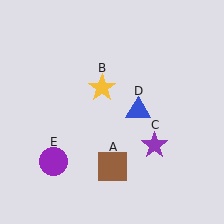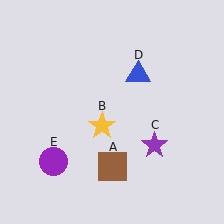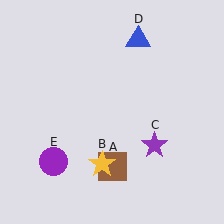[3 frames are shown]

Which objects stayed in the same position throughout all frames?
Brown square (object A) and purple star (object C) and purple circle (object E) remained stationary.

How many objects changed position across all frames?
2 objects changed position: yellow star (object B), blue triangle (object D).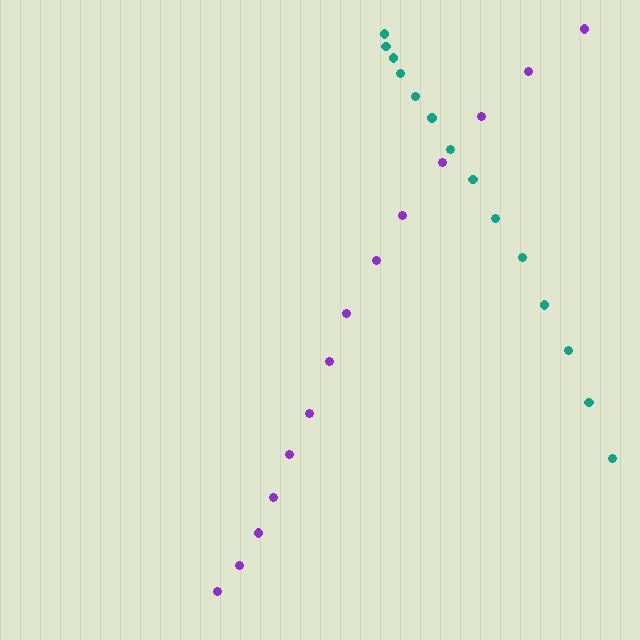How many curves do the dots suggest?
There are 2 distinct paths.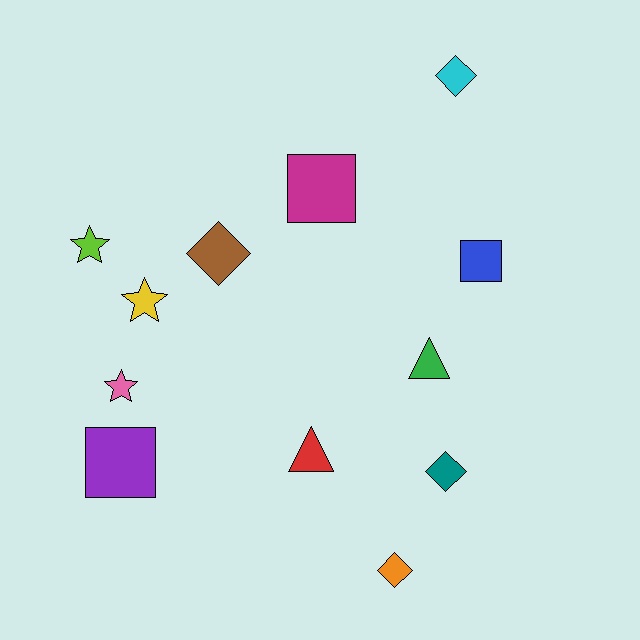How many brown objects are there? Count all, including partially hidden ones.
There is 1 brown object.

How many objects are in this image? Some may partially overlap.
There are 12 objects.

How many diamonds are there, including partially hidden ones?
There are 4 diamonds.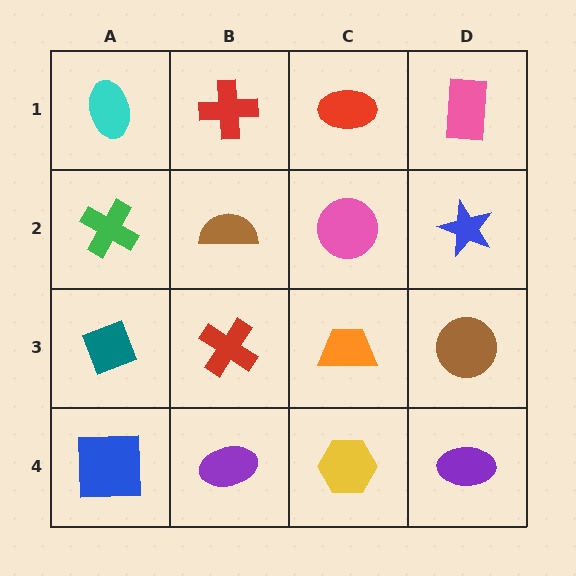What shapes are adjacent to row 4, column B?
A red cross (row 3, column B), a blue square (row 4, column A), a yellow hexagon (row 4, column C).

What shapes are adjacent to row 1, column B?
A brown semicircle (row 2, column B), a cyan ellipse (row 1, column A), a red ellipse (row 1, column C).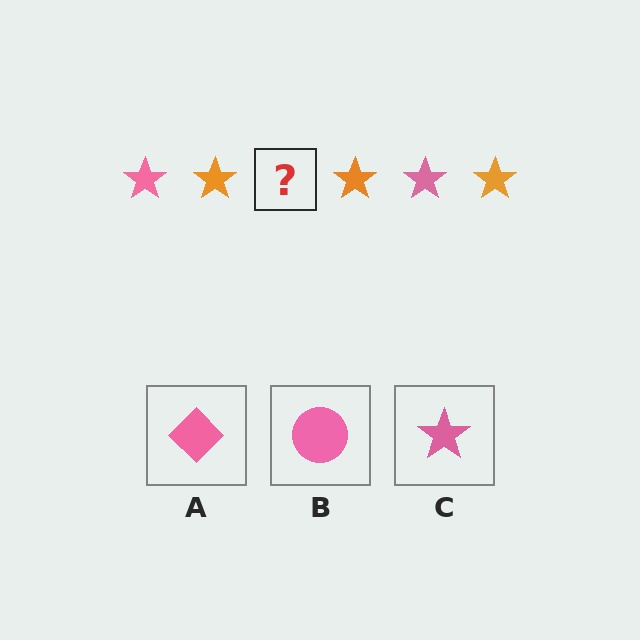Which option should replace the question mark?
Option C.